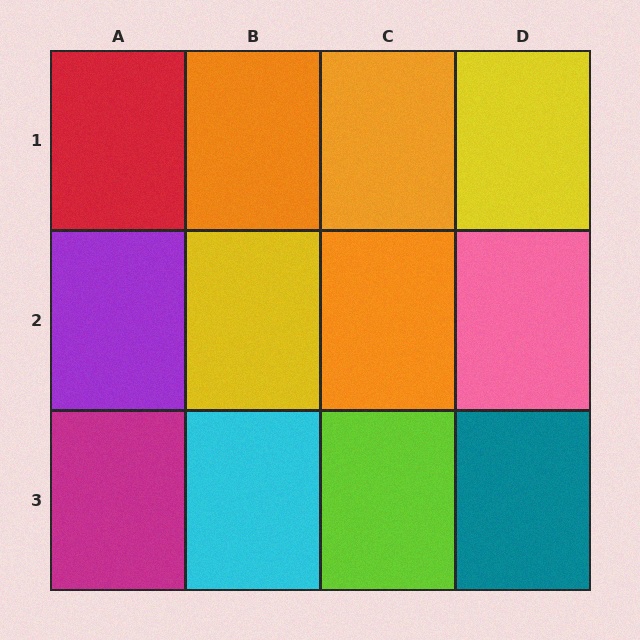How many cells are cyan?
1 cell is cyan.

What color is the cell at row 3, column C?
Lime.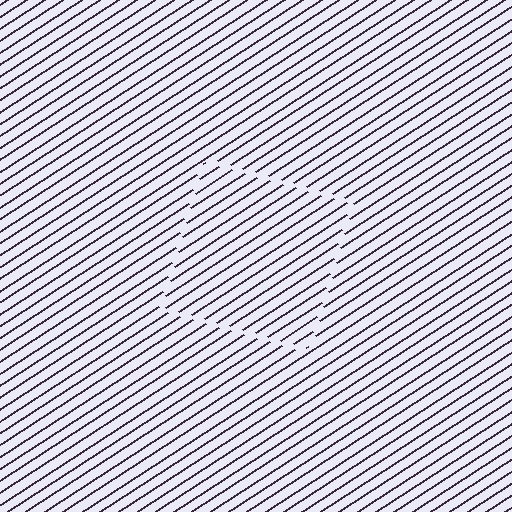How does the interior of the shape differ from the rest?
The interior of the shape contains the same grating, shifted by half a period — the contour is defined by the phase discontinuity where line-ends from the inner and outer gratings abut.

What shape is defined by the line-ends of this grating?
An illusory square. The interior of the shape contains the same grating, shifted by half a period — the contour is defined by the phase discontinuity where line-ends from the inner and outer gratings abut.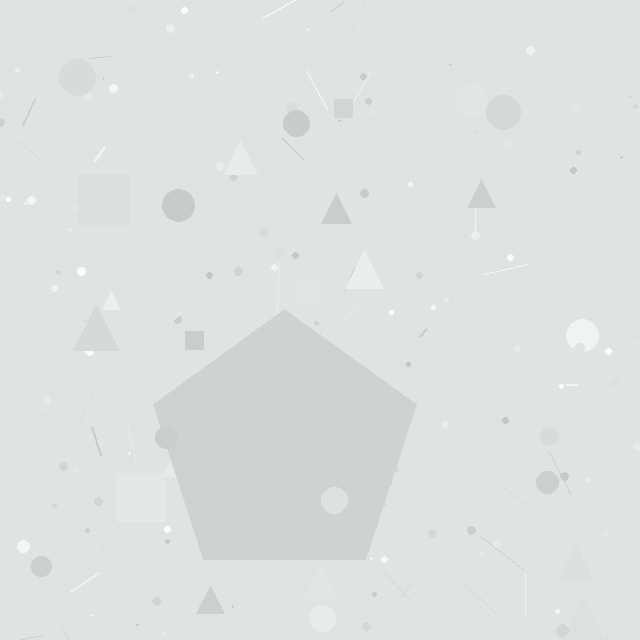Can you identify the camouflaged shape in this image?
The camouflaged shape is a pentagon.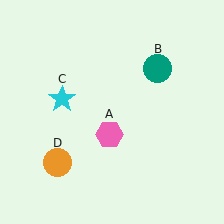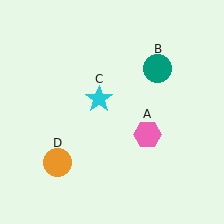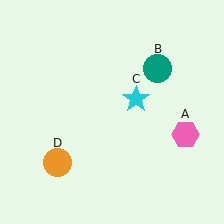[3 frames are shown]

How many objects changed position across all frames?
2 objects changed position: pink hexagon (object A), cyan star (object C).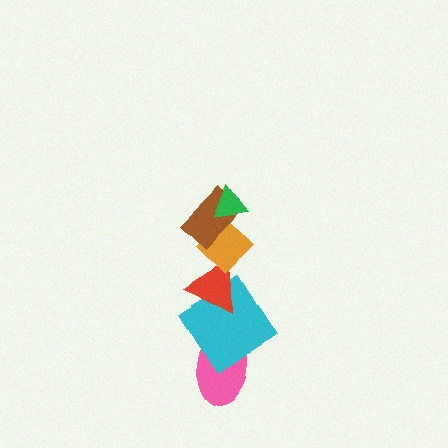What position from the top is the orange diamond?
The orange diamond is 3rd from the top.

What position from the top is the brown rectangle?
The brown rectangle is 2nd from the top.